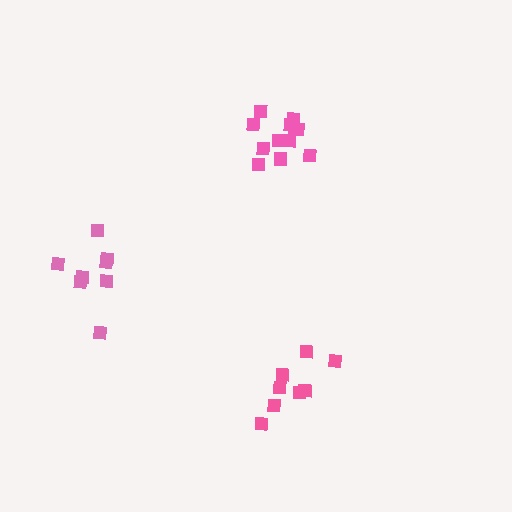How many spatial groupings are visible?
There are 3 spatial groupings.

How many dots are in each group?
Group 1: 8 dots, Group 2: 12 dots, Group 3: 8 dots (28 total).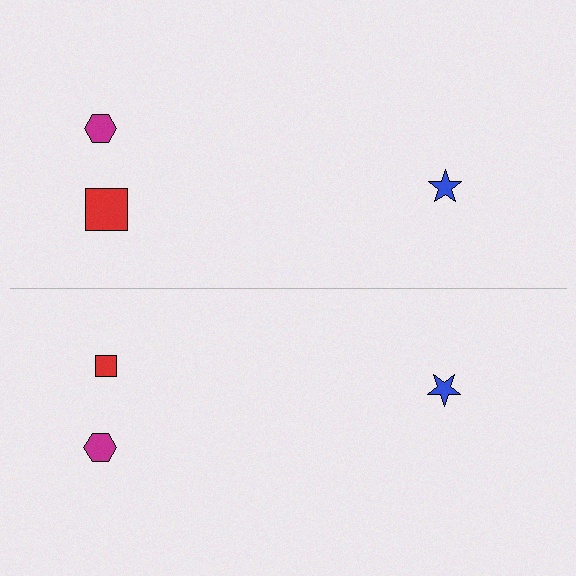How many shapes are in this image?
There are 6 shapes in this image.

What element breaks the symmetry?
The red square on the bottom side has a different size than its mirror counterpart.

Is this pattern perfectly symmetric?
No, the pattern is not perfectly symmetric. The red square on the bottom side has a different size than its mirror counterpart.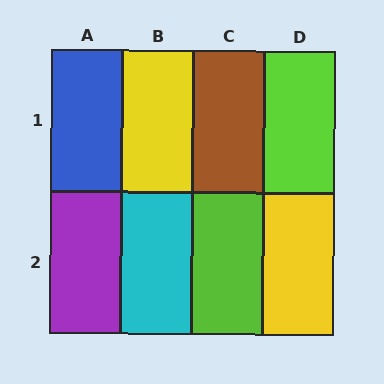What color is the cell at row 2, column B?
Cyan.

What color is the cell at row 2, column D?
Yellow.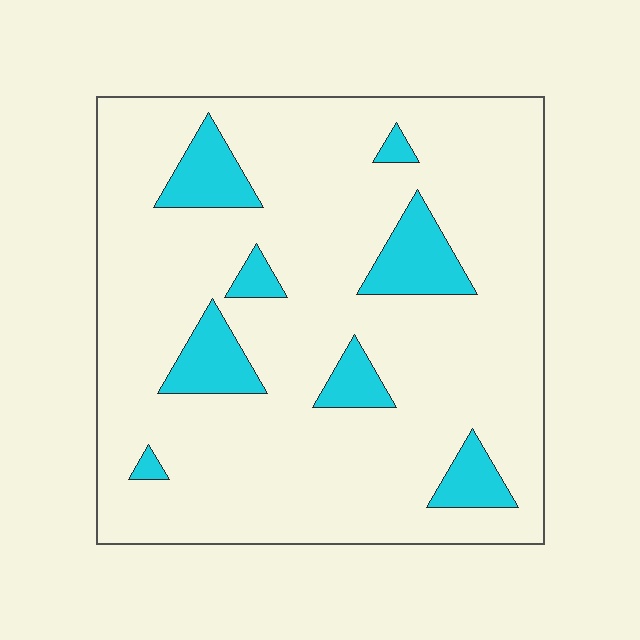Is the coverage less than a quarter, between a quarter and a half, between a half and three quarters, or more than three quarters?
Less than a quarter.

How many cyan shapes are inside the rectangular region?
8.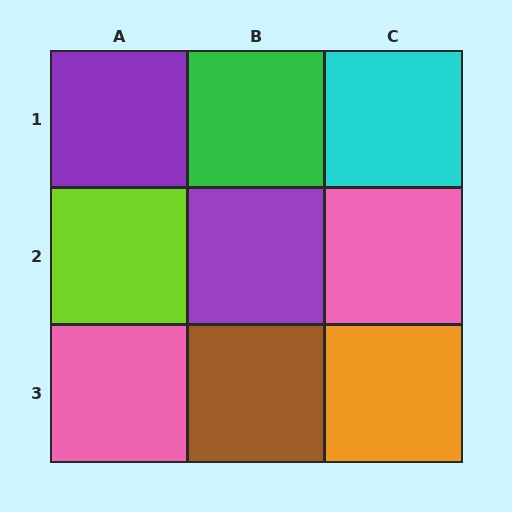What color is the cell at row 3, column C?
Orange.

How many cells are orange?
1 cell is orange.